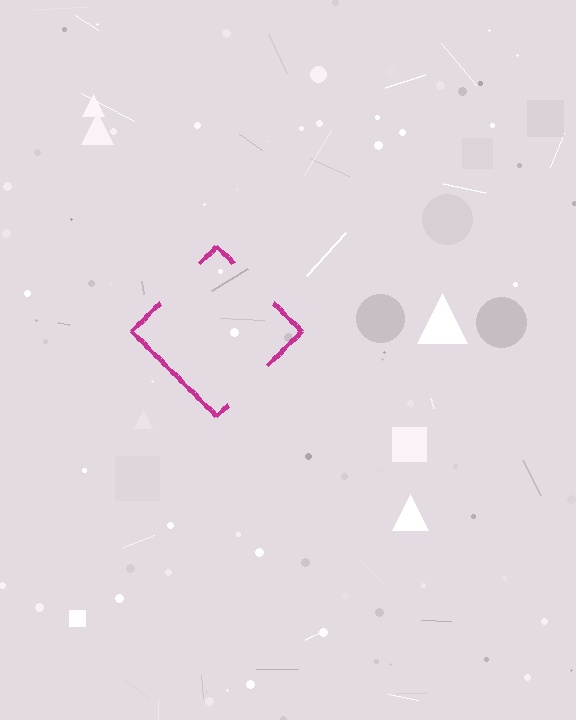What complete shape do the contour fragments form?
The contour fragments form a diamond.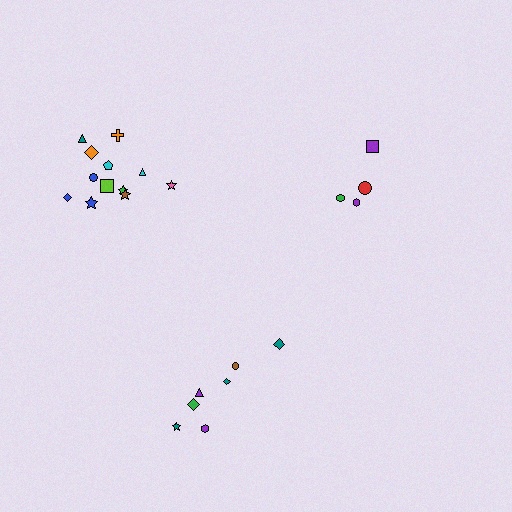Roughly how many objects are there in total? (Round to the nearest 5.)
Roughly 25 objects in total.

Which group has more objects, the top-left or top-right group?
The top-left group.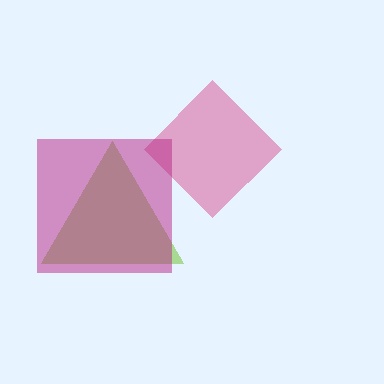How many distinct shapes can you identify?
There are 3 distinct shapes: a pink diamond, a lime triangle, a magenta square.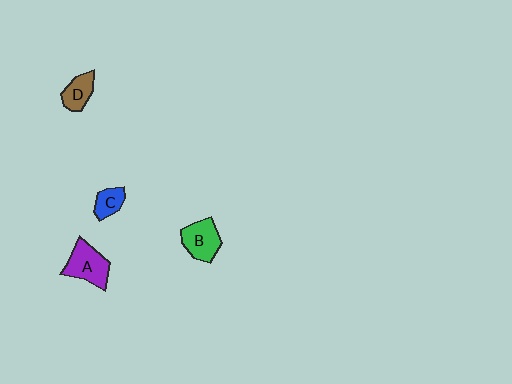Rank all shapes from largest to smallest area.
From largest to smallest: A (purple), B (green), D (brown), C (blue).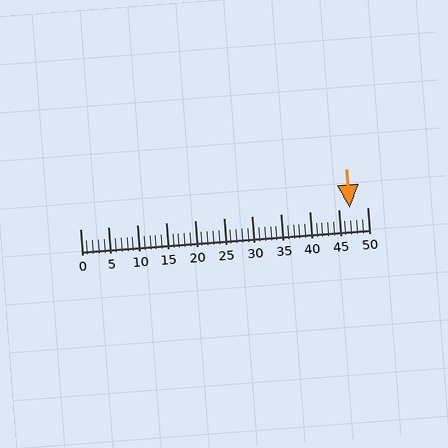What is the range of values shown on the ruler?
The ruler shows values from 0 to 50.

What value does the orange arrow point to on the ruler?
The orange arrow points to approximately 47.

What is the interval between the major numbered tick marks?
The major tick marks are spaced 5 units apart.